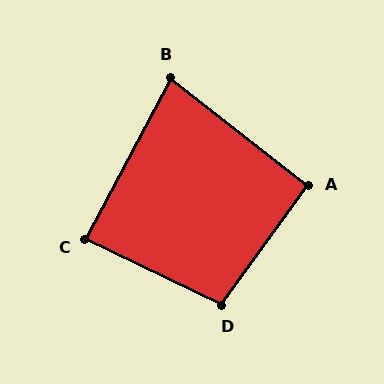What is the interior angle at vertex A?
Approximately 92 degrees (approximately right).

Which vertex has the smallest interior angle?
B, at approximately 80 degrees.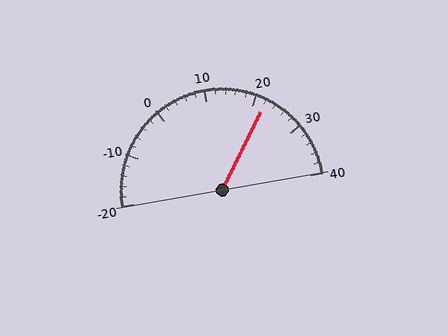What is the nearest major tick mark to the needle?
The nearest major tick mark is 20.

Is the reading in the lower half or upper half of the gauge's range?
The reading is in the upper half of the range (-20 to 40).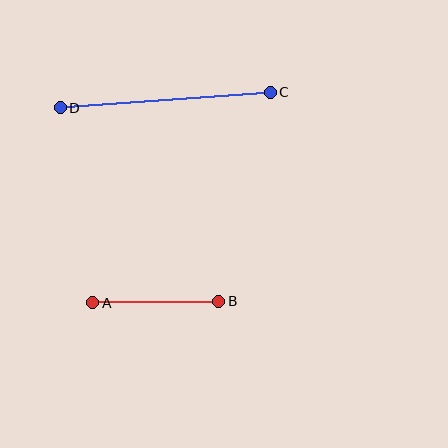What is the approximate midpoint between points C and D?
The midpoint is at approximately (165, 100) pixels.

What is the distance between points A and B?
The distance is approximately 126 pixels.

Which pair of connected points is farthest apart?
Points C and D are farthest apart.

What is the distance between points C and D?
The distance is approximately 210 pixels.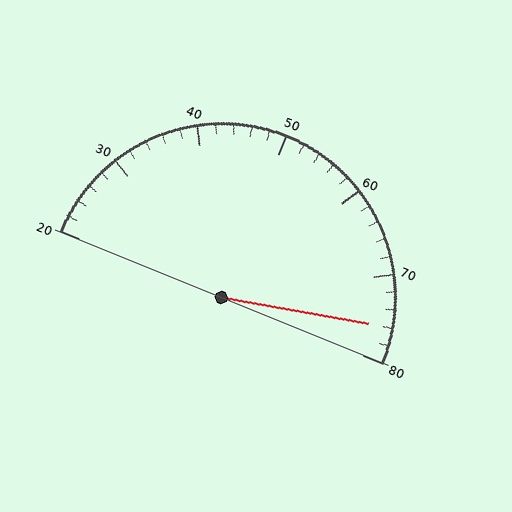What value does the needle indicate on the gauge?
The needle indicates approximately 76.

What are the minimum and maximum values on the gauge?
The gauge ranges from 20 to 80.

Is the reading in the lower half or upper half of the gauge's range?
The reading is in the upper half of the range (20 to 80).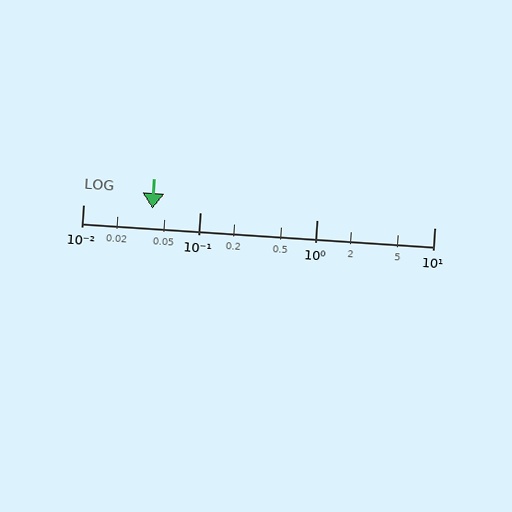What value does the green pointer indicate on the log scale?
The pointer indicates approximately 0.039.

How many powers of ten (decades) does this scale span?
The scale spans 3 decades, from 0.01 to 10.